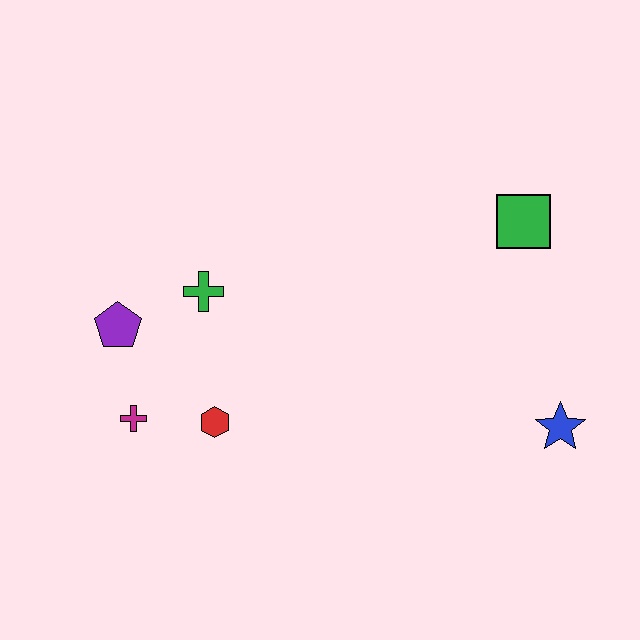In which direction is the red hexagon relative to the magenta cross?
The red hexagon is to the right of the magenta cross.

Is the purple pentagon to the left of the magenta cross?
Yes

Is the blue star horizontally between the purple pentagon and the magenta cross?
No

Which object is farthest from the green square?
The magenta cross is farthest from the green square.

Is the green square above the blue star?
Yes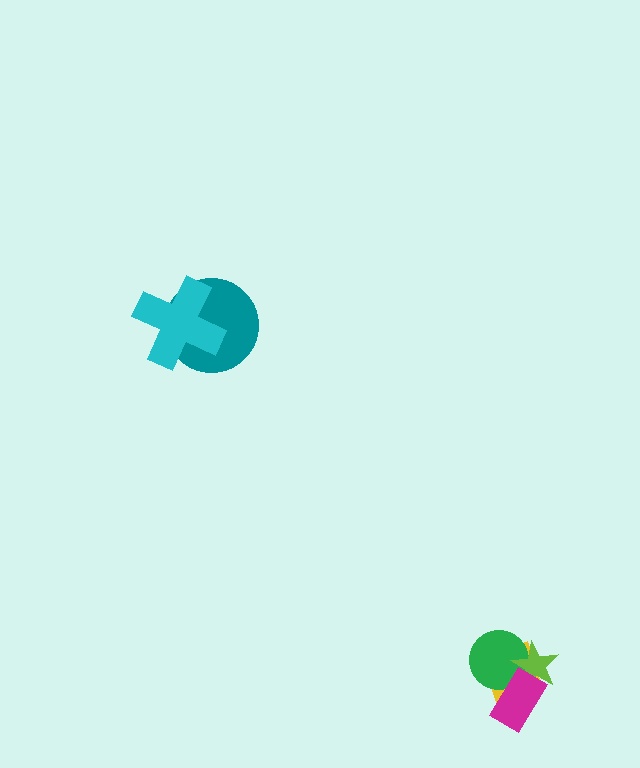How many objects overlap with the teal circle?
1 object overlaps with the teal circle.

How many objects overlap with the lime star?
3 objects overlap with the lime star.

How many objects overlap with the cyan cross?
1 object overlaps with the cyan cross.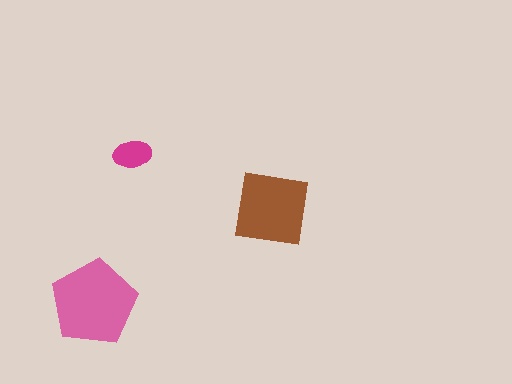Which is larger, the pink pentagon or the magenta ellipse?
The pink pentagon.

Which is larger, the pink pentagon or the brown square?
The pink pentagon.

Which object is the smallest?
The magenta ellipse.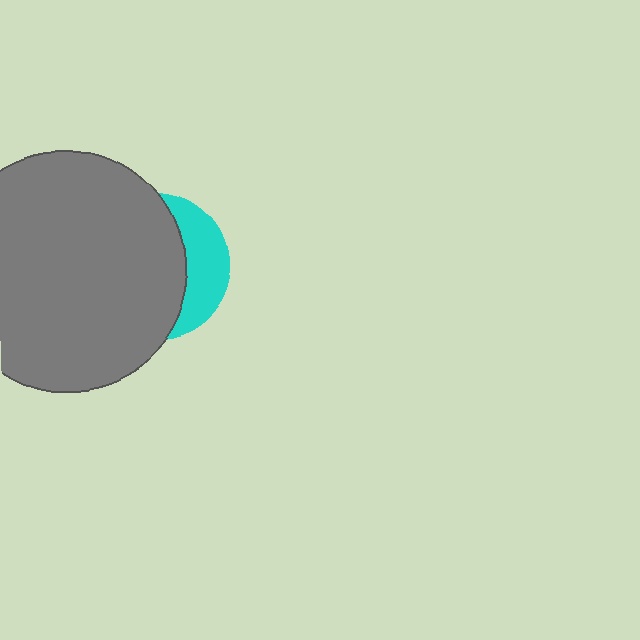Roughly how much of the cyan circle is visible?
A small part of it is visible (roughly 30%).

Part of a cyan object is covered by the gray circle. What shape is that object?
It is a circle.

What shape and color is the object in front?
The object in front is a gray circle.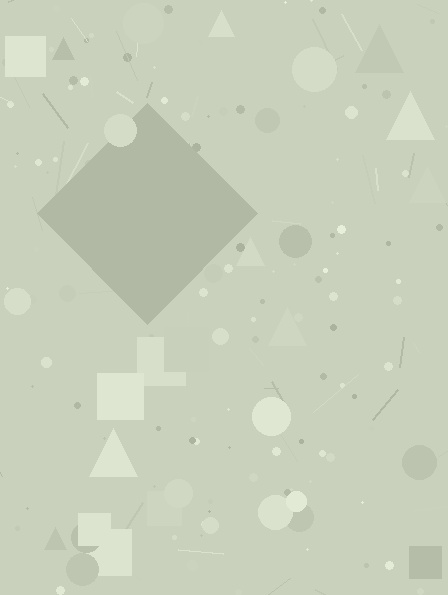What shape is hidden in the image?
A diamond is hidden in the image.